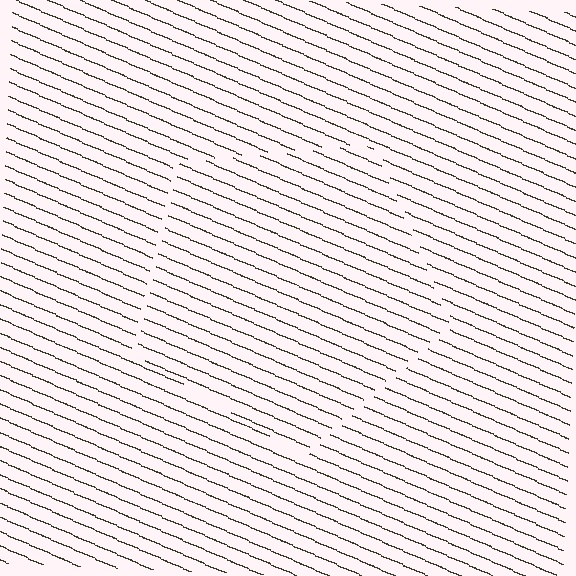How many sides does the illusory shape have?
5 sides — the line-ends trace a pentagon.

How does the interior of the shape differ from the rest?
The interior of the shape contains the same grating, shifted by half a period — the contour is defined by the phase discontinuity where line-ends from the inner and outer gratings abut.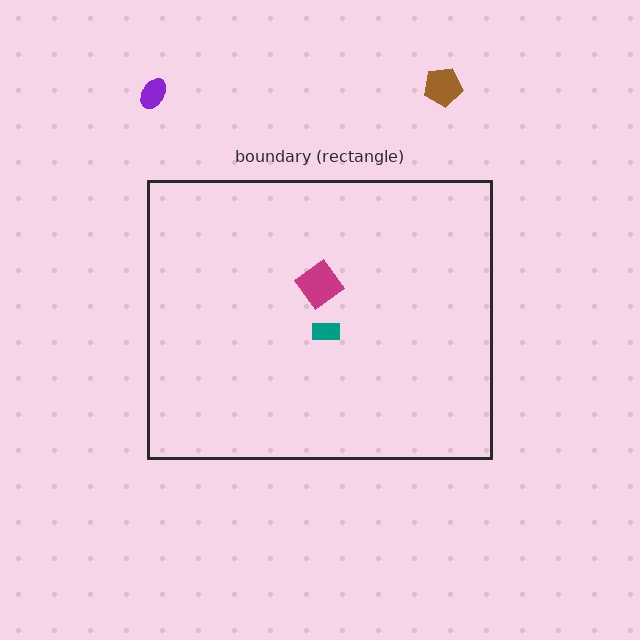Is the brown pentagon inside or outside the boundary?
Outside.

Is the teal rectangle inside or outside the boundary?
Inside.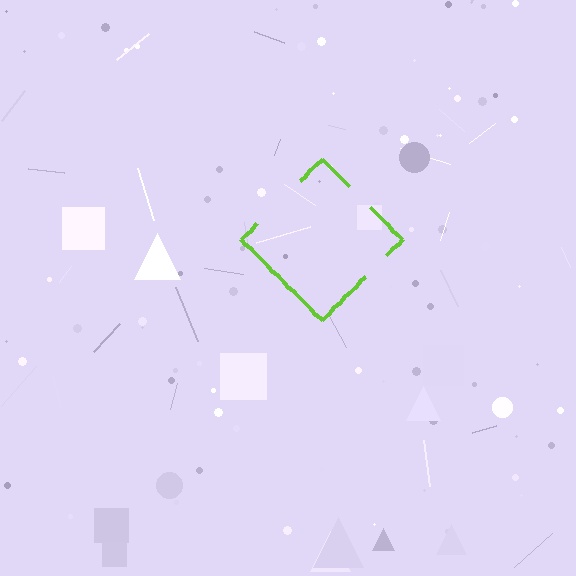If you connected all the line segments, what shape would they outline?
They would outline a diamond.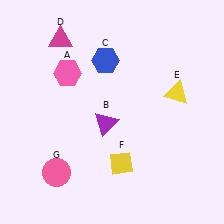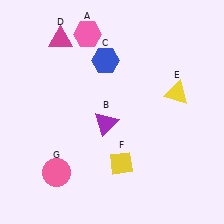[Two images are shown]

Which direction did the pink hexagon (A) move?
The pink hexagon (A) moved up.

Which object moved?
The pink hexagon (A) moved up.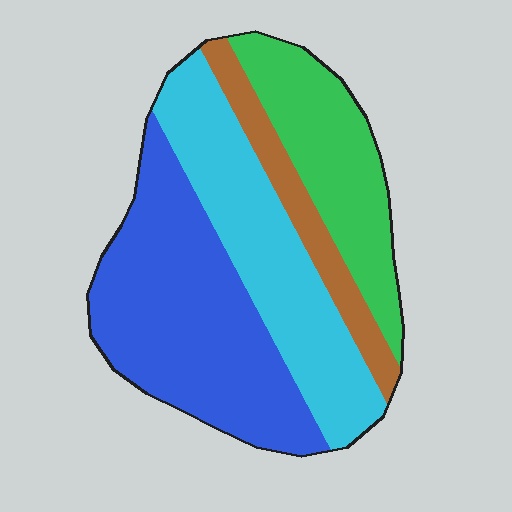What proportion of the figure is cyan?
Cyan covers around 30% of the figure.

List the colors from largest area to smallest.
From largest to smallest: blue, cyan, green, brown.